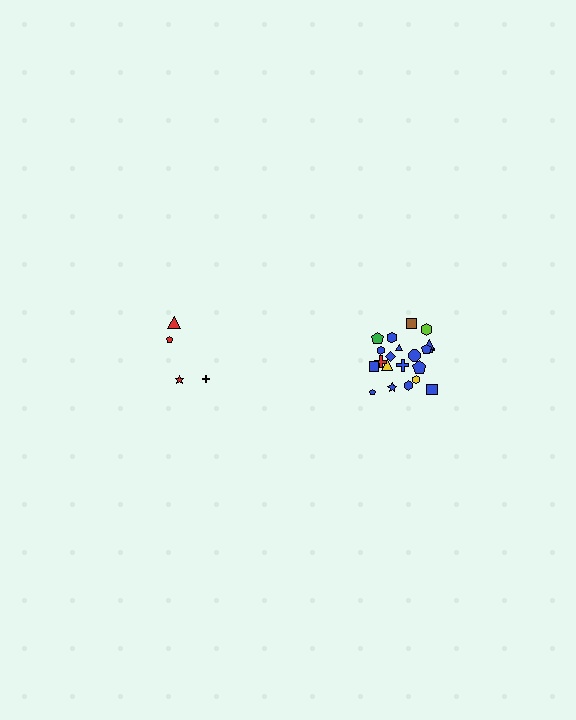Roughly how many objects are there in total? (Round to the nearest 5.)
Roughly 25 objects in total.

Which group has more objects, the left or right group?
The right group.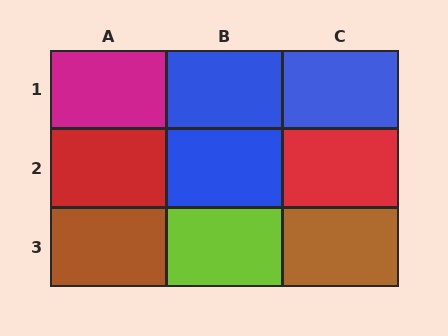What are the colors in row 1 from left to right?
Magenta, blue, blue.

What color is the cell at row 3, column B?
Lime.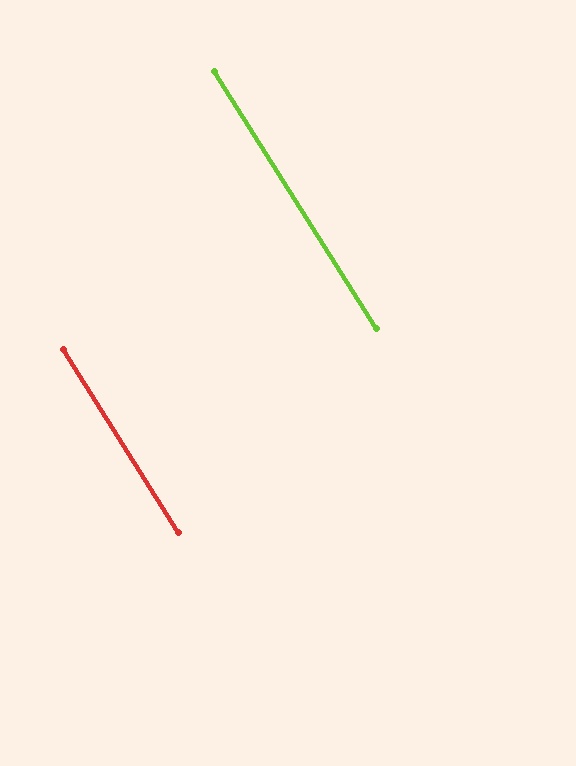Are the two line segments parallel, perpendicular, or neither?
Parallel — their directions differ by only 0.1°.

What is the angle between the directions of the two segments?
Approximately 0 degrees.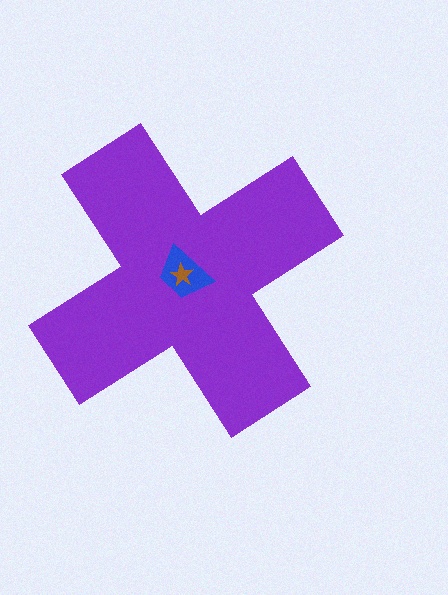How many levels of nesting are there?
3.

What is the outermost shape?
The purple cross.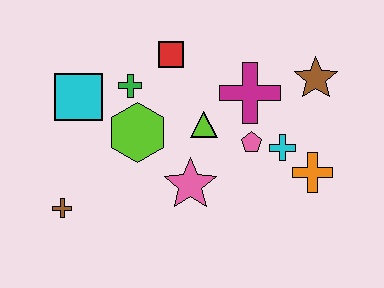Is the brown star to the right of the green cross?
Yes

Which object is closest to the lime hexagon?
The green cross is closest to the lime hexagon.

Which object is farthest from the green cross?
The orange cross is farthest from the green cross.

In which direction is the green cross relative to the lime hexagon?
The green cross is above the lime hexagon.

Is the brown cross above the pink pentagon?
No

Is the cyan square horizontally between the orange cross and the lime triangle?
No